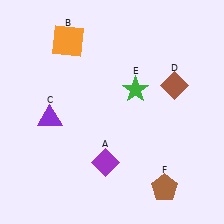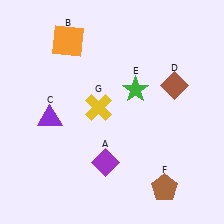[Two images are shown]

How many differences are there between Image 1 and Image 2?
There is 1 difference between the two images.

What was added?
A yellow cross (G) was added in Image 2.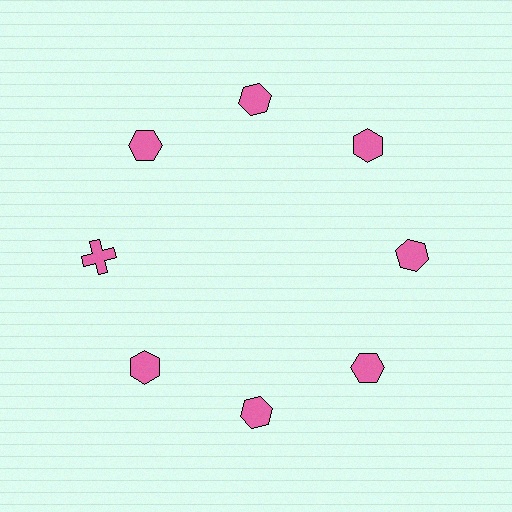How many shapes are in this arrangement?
There are 8 shapes arranged in a ring pattern.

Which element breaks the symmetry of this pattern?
The pink cross at roughly the 9 o'clock position breaks the symmetry. All other shapes are pink hexagons.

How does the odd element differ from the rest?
It has a different shape: cross instead of hexagon.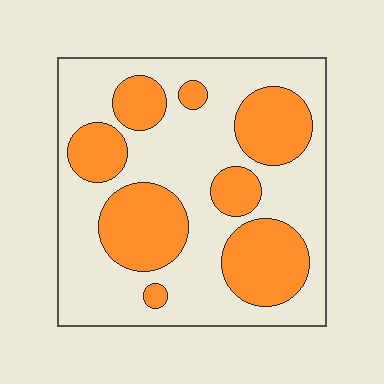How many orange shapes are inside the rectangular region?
8.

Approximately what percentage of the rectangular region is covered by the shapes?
Approximately 35%.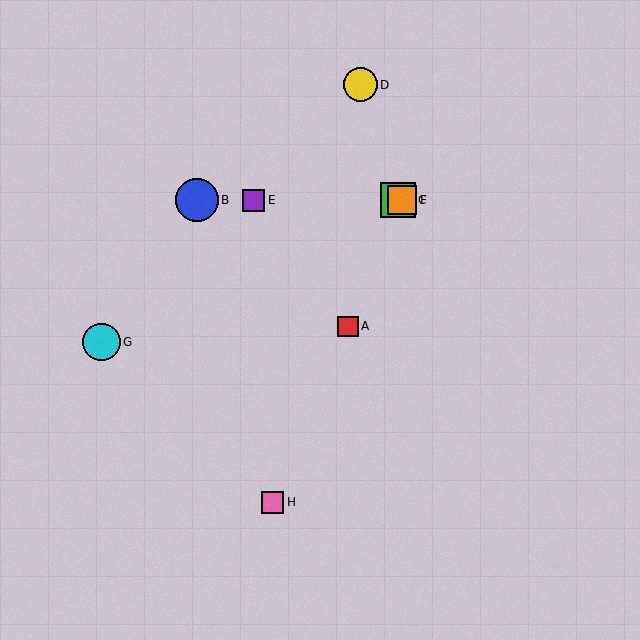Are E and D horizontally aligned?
No, E is at y≈200 and D is at y≈85.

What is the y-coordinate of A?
Object A is at y≈326.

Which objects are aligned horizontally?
Objects B, C, E, F are aligned horizontally.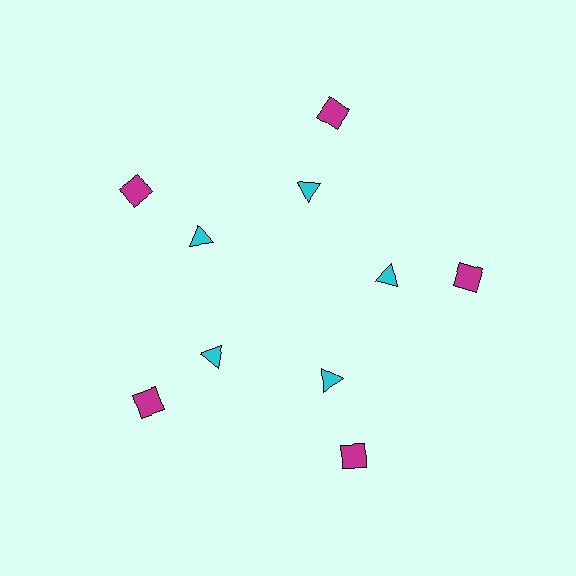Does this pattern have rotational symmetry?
Yes, this pattern has 5-fold rotational symmetry. It looks the same after rotating 72 degrees around the center.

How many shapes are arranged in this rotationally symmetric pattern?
There are 10 shapes, arranged in 5 groups of 2.